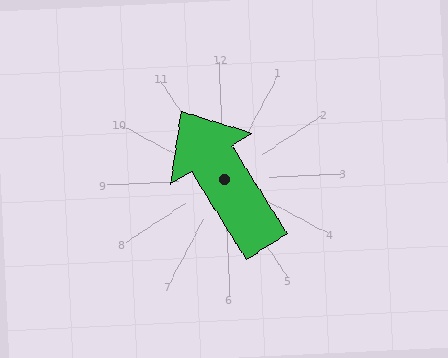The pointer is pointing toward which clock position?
Roughly 11 o'clock.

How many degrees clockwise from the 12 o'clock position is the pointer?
Approximately 331 degrees.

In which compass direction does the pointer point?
Northwest.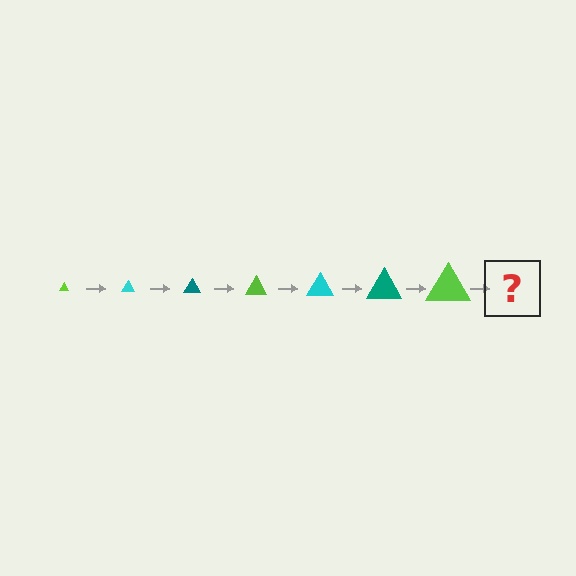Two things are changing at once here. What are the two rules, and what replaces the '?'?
The two rules are that the triangle grows larger each step and the color cycles through lime, cyan, and teal. The '?' should be a cyan triangle, larger than the previous one.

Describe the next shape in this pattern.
It should be a cyan triangle, larger than the previous one.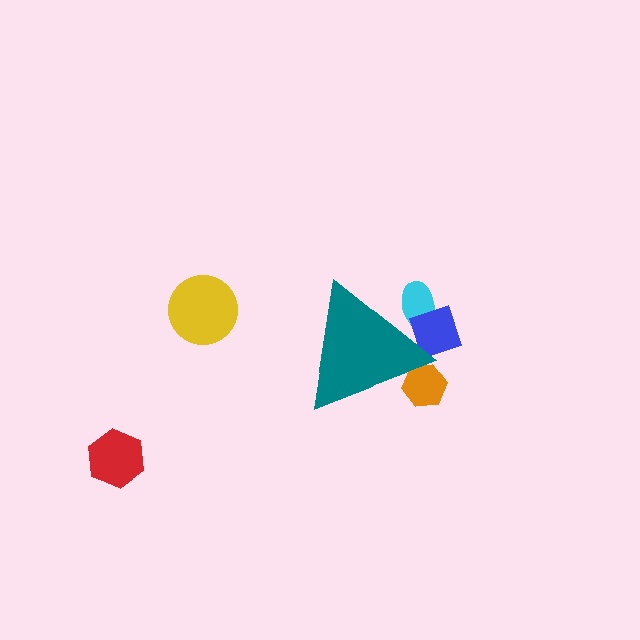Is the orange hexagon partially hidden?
Yes, the orange hexagon is partially hidden behind the teal triangle.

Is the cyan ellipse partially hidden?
Yes, the cyan ellipse is partially hidden behind the teal triangle.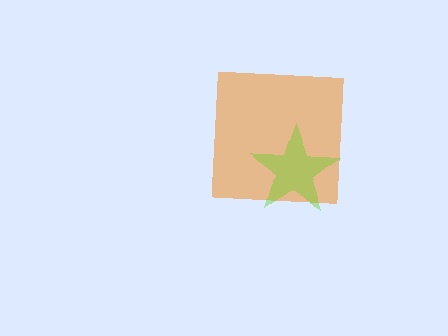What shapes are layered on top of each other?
The layered shapes are: an orange square, a lime star.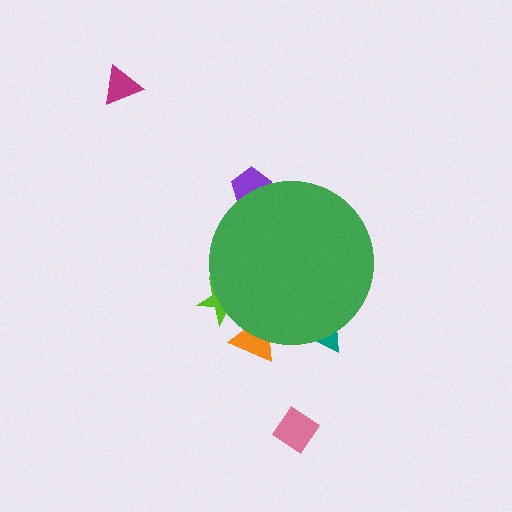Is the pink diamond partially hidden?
No, the pink diamond is fully visible.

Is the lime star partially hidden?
Yes, the lime star is partially hidden behind the green circle.